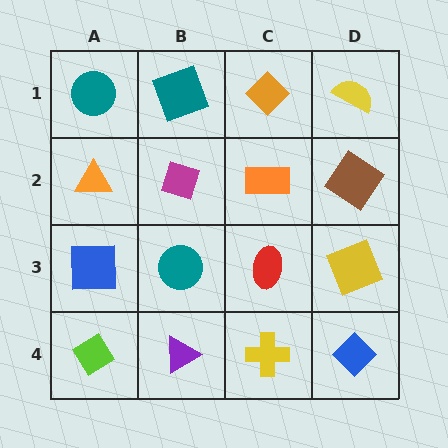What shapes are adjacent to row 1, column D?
A brown diamond (row 2, column D), an orange diamond (row 1, column C).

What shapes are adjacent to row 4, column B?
A teal circle (row 3, column B), a lime diamond (row 4, column A), a yellow cross (row 4, column C).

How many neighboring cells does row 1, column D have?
2.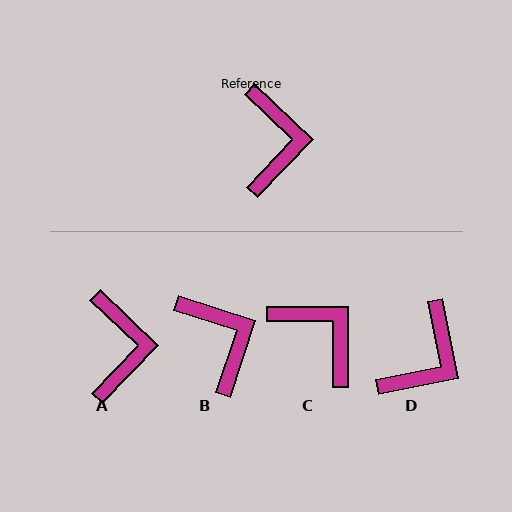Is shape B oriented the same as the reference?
No, it is off by about 26 degrees.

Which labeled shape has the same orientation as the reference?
A.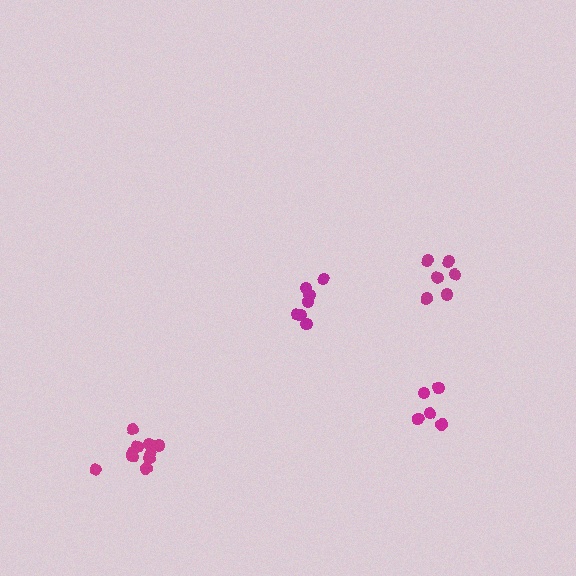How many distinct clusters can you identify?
There are 4 distinct clusters.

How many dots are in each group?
Group 1: 6 dots, Group 2: 11 dots, Group 3: 7 dots, Group 4: 5 dots (29 total).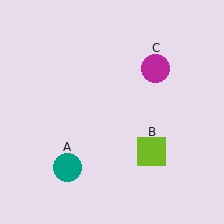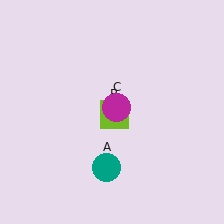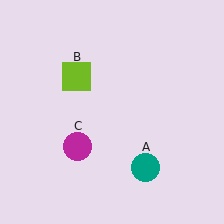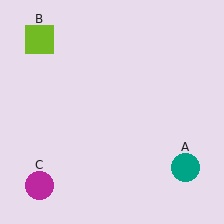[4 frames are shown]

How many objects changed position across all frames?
3 objects changed position: teal circle (object A), lime square (object B), magenta circle (object C).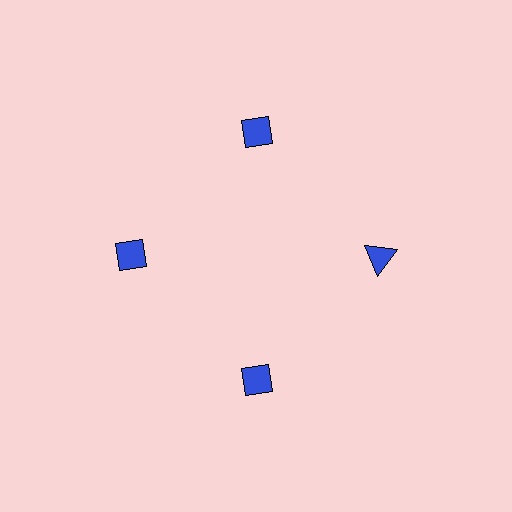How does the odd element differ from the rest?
It has a different shape: triangle instead of diamond.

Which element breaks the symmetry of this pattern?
The blue triangle at roughly the 3 o'clock position breaks the symmetry. All other shapes are blue diamonds.